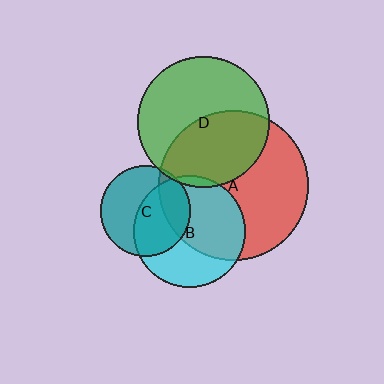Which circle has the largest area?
Circle A (red).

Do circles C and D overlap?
Yes.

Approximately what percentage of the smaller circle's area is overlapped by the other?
Approximately 5%.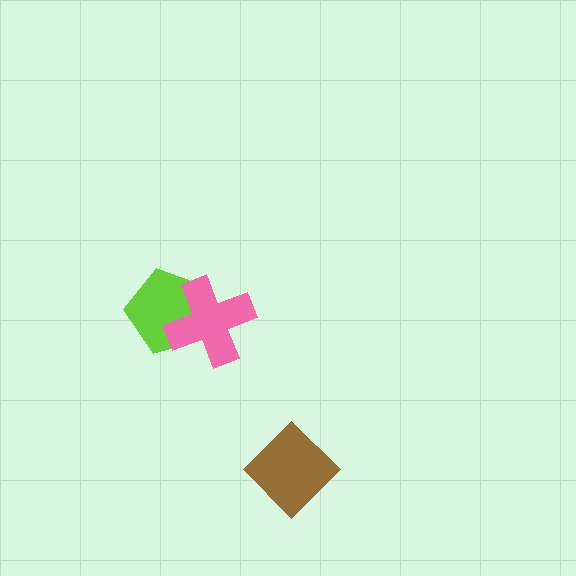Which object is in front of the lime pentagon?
The pink cross is in front of the lime pentagon.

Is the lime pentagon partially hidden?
Yes, it is partially covered by another shape.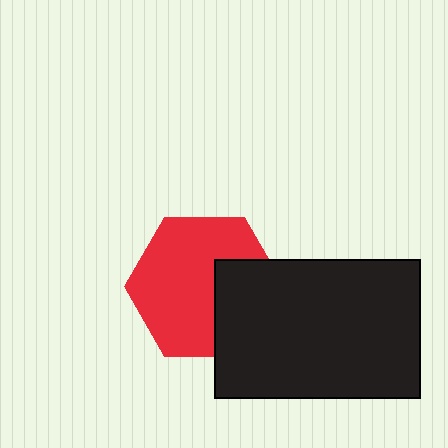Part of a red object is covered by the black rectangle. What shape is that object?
It is a hexagon.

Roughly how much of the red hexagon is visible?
Most of it is visible (roughly 68%).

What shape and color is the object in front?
The object in front is a black rectangle.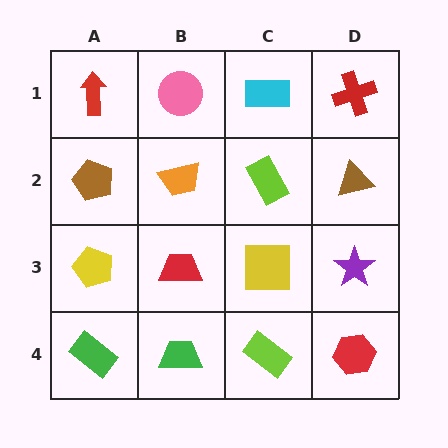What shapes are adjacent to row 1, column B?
An orange trapezoid (row 2, column B), a red arrow (row 1, column A), a cyan rectangle (row 1, column C).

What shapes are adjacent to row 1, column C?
A lime rectangle (row 2, column C), a pink circle (row 1, column B), a red cross (row 1, column D).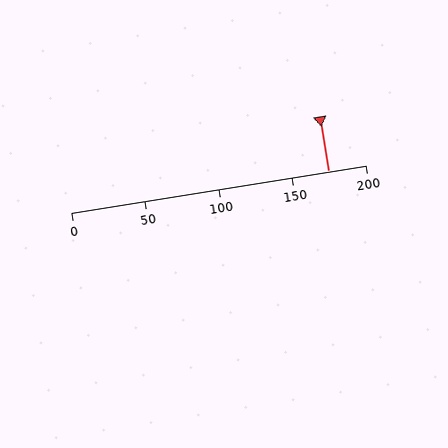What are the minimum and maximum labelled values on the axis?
The axis runs from 0 to 200.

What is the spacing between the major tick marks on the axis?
The major ticks are spaced 50 apart.